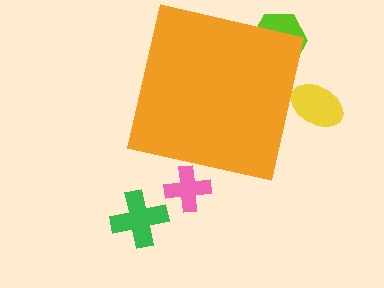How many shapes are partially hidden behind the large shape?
3 shapes are partially hidden.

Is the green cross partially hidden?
No, the green cross is fully visible.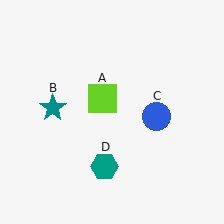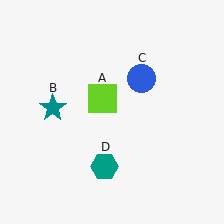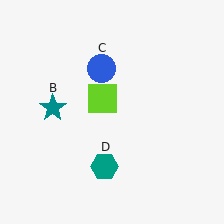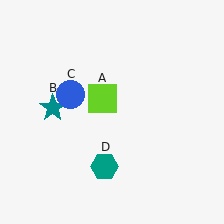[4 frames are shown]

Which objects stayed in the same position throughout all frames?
Lime square (object A) and teal star (object B) and teal hexagon (object D) remained stationary.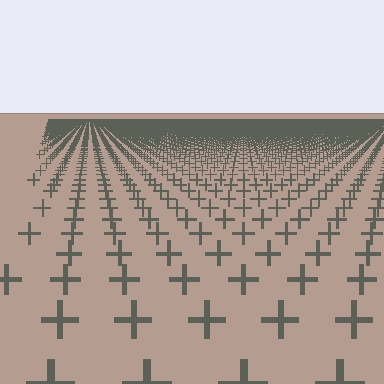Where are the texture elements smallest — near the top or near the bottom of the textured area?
Near the top.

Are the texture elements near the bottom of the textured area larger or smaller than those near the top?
Larger. Near the bottom, elements are closer to the viewer and appear at a bigger on-screen size.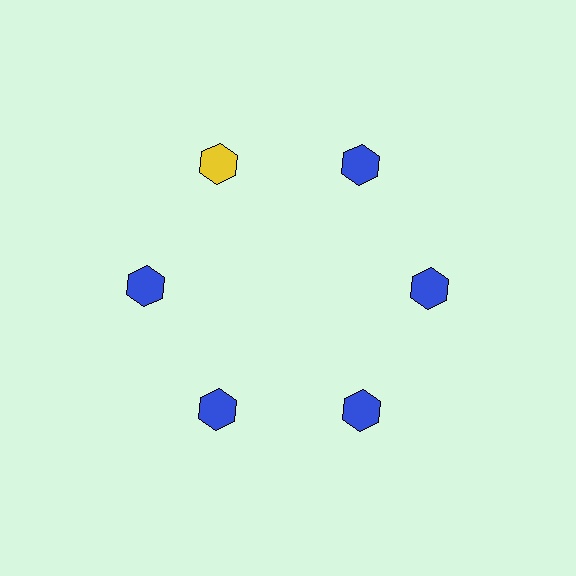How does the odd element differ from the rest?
It has a different color: yellow instead of blue.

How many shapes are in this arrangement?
There are 6 shapes arranged in a ring pattern.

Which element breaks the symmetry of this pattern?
The yellow hexagon at roughly the 11 o'clock position breaks the symmetry. All other shapes are blue hexagons.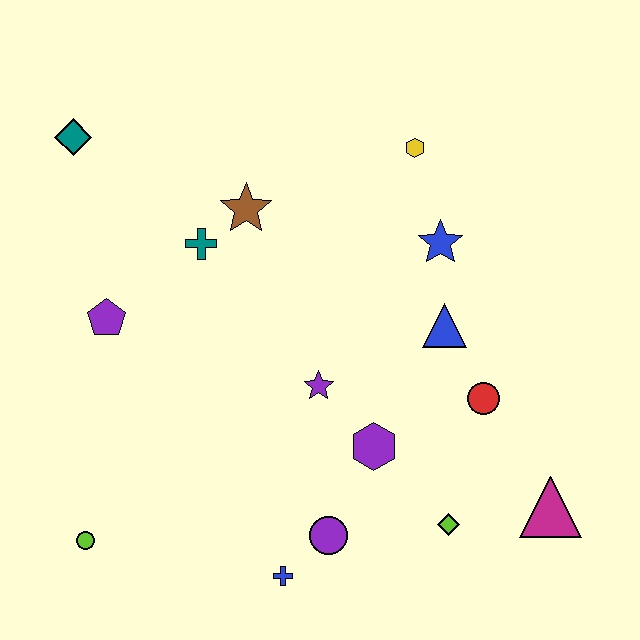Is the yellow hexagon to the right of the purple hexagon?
Yes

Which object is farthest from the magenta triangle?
The teal diamond is farthest from the magenta triangle.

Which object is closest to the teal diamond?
The teal cross is closest to the teal diamond.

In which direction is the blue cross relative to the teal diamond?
The blue cross is below the teal diamond.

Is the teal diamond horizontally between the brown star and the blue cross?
No